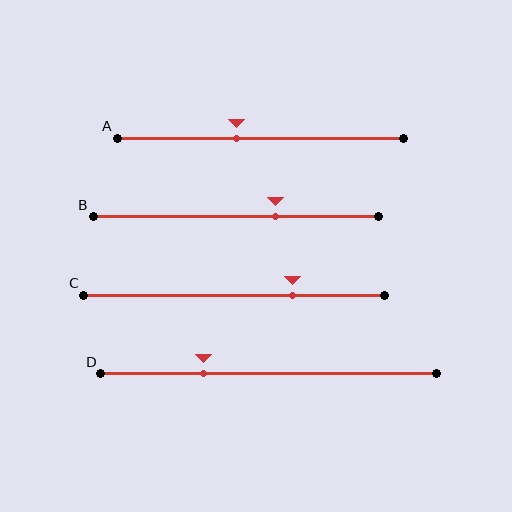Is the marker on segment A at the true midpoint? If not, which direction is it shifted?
No, the marker on segment A is shifted to the left by about 8% of the segment length.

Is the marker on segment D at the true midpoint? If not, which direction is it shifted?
No, the marker on segment D is shifted to the left by about 19% of the segment length.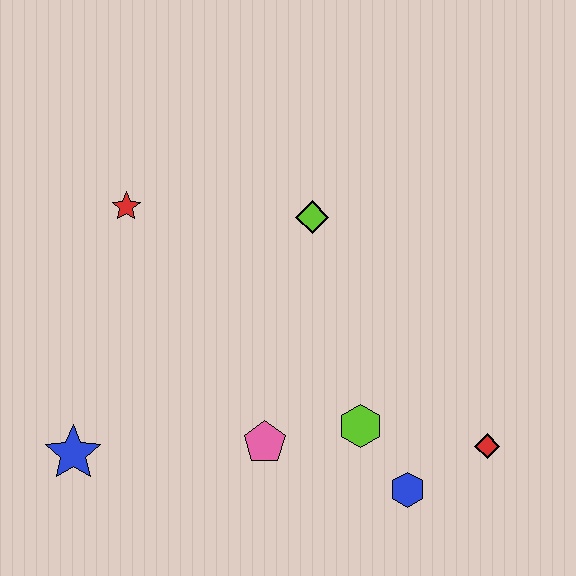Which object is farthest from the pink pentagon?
The red star is farthest from the pink pentagon.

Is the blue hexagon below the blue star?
Yes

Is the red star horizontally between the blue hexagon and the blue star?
Yes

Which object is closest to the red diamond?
The blue hexagon is closest to the red diamond.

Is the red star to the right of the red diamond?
No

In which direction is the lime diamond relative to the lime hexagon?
The lime diamond is above the lime hexagon.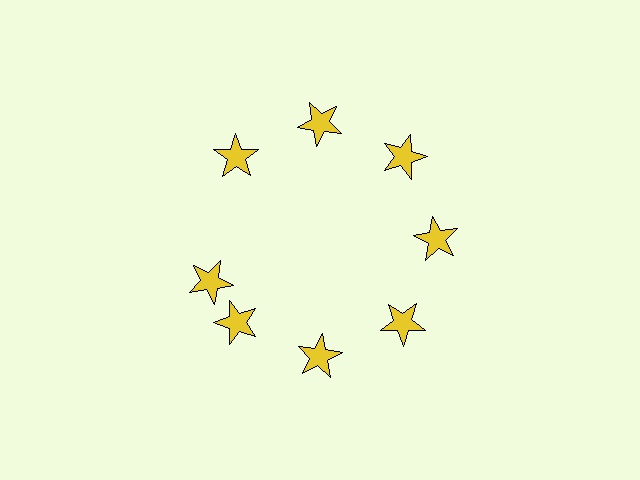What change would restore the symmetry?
The symmetry would be restored by rotating it back into even spacing with its neighbors so that all 8 stars sit at equal angles and equal distance from the center.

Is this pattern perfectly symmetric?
No. The 8 yellow stars are arranged in a ring, but one element near the 9 o'clock position is rotated out of alignment along the ring, breaking the 8-fold rotational symmetry.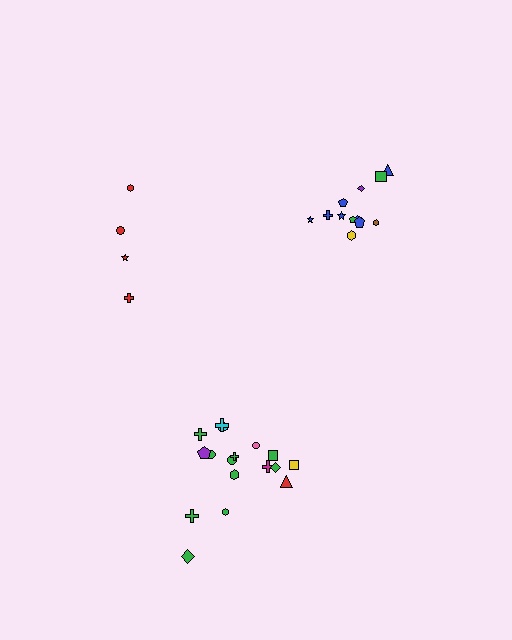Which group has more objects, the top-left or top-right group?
The top-right group.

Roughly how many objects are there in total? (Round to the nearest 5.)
Roughly 35 objects in total.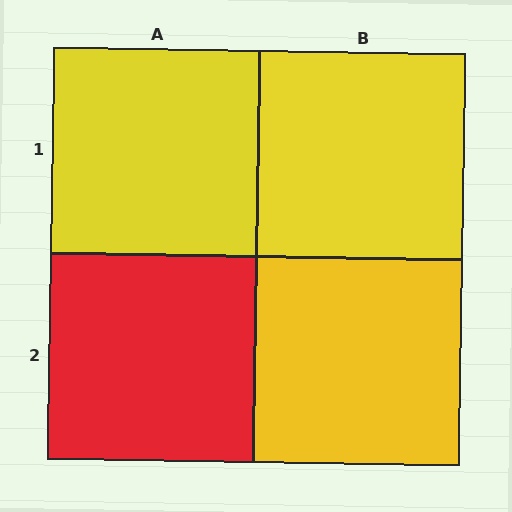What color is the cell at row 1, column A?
Yellow.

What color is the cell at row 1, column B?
Yellow.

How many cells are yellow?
3 cells are yellow.